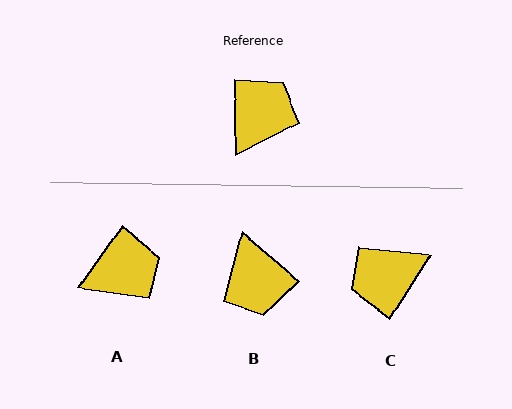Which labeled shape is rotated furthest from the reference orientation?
C, about 147 degrees away.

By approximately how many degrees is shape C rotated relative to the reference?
Approximately 147 degrees counter-clockwise.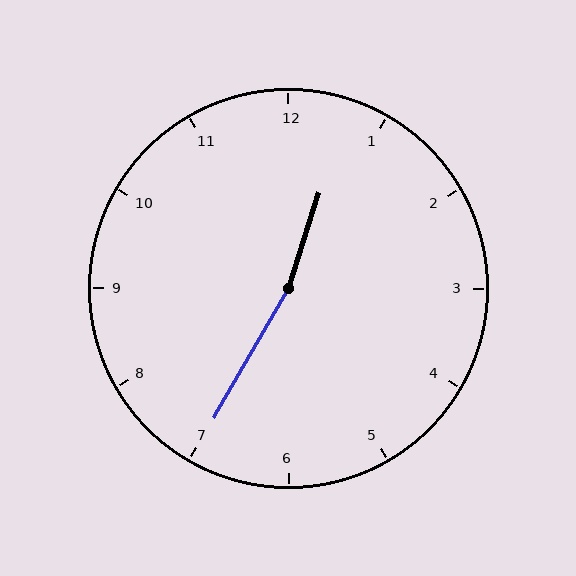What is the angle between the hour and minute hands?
Approximately 168 degrees.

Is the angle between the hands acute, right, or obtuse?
It is obtuse.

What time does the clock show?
12:35.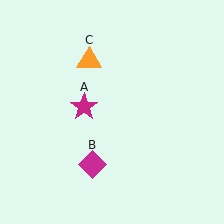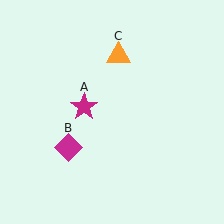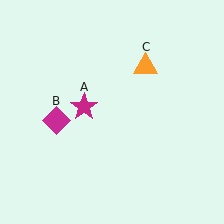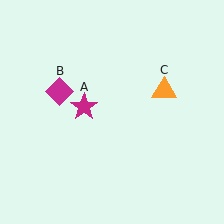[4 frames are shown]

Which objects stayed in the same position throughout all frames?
Magenta star (object A) remained stationary.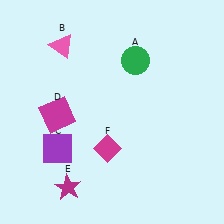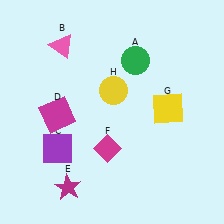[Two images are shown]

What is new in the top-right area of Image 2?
A yellow circle (H) was added in the top-right area of Image 2.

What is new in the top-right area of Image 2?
A yellow square (G) was added in the top-right area of Image 2.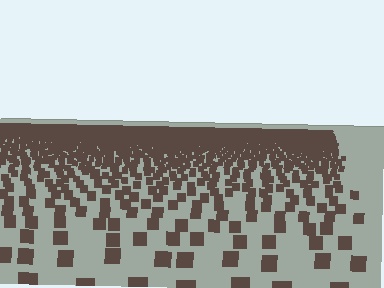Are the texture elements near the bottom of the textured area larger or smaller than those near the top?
Larger. Near the bottom, elements are closer to the viewer and appear at a bigger on-screen size.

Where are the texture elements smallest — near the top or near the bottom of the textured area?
Near the top.